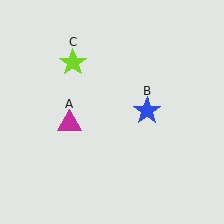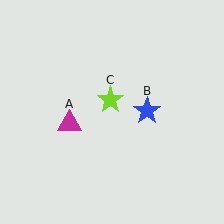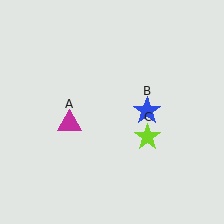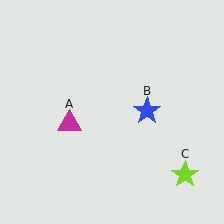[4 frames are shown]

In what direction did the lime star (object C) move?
The lime star (object C) moved down and to the right.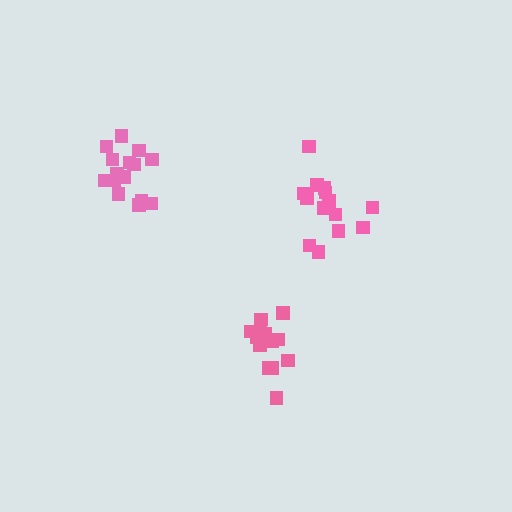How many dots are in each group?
Group 1: 15 dots, Group 2: 15 dots, Group 3: 13 dots (43 total).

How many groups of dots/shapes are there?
There are 3 groups.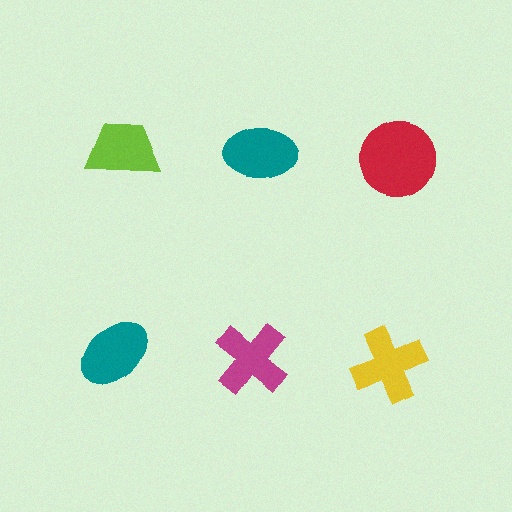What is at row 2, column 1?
A teal ellipse.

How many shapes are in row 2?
3 shapes.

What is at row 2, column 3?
A yellow cross.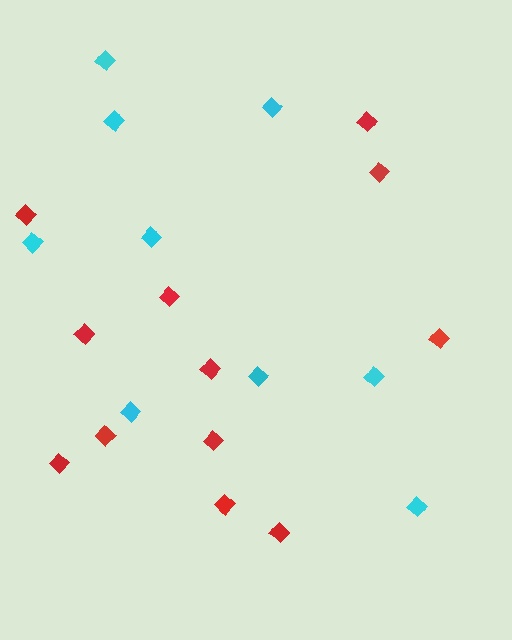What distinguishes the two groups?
There are 2 groups: one group of cyan diamonds (9) and one group of red diamonds (12).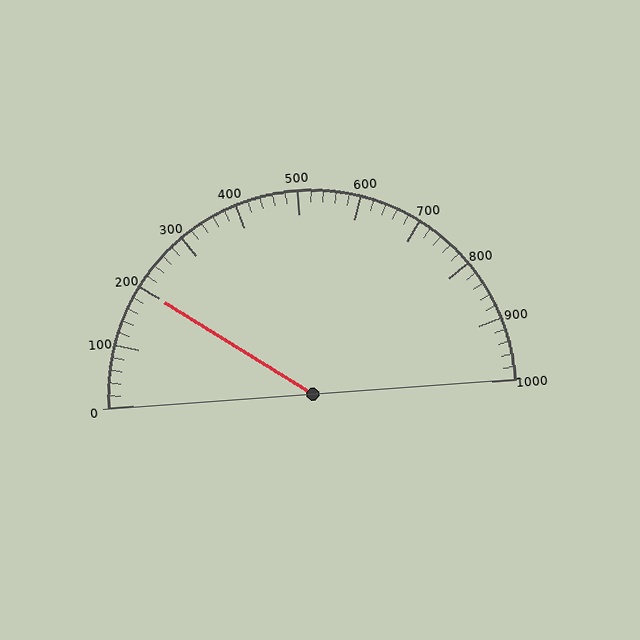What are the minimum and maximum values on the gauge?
The gauge ranges from 0 to 1000.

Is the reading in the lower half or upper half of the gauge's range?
The reading is in the lower half of the range (0 to 1000).